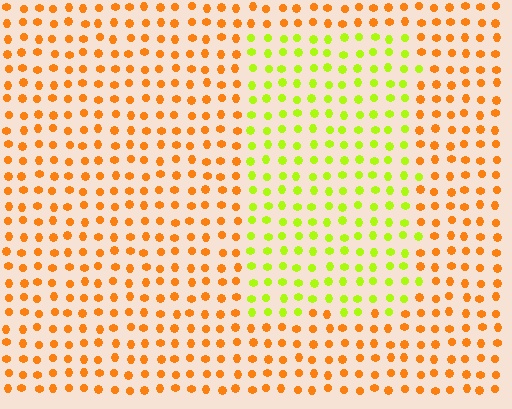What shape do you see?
I see a rectangle.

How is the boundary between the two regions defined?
The boundary is defined purely by a slight shift in hue (about 52 degrees). Spacing, size, and orientation are identical on both sides.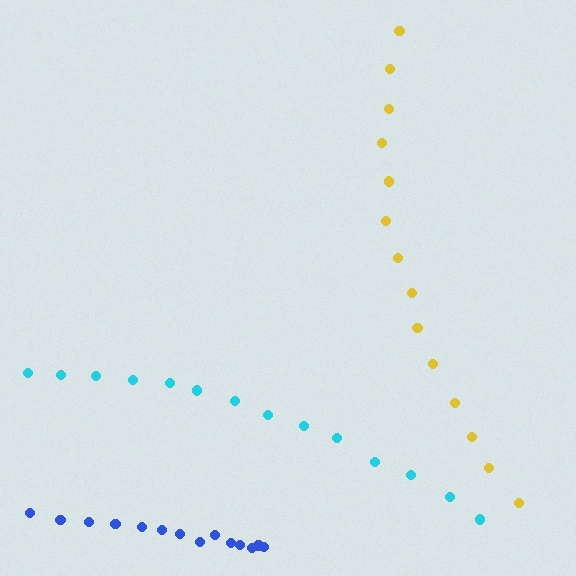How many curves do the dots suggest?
There are 3 distinct paths.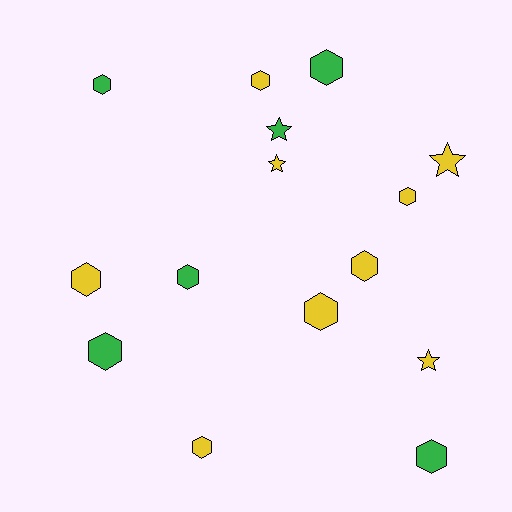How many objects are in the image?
There are 15 objects.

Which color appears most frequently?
Yellow, with 9 objects.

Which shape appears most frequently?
Hexagon, with 11 objects.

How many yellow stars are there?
There are 3 yellow stars.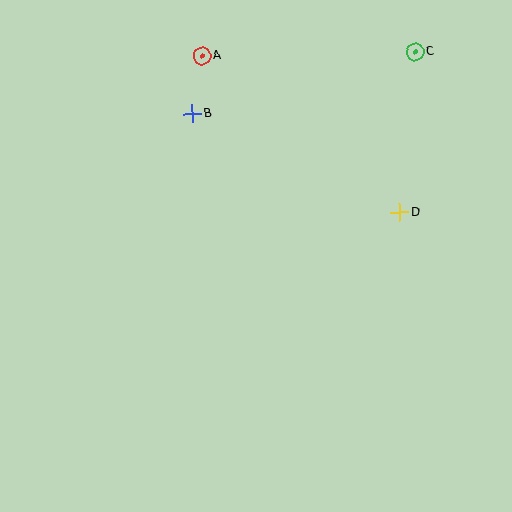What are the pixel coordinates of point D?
Point D is at (400, 212).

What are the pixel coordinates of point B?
Point B is at (193, 114).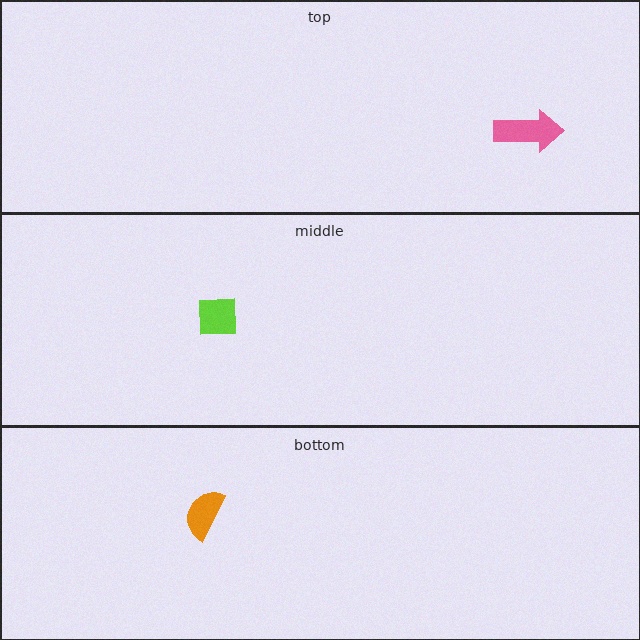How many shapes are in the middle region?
1.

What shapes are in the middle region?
The lime square.